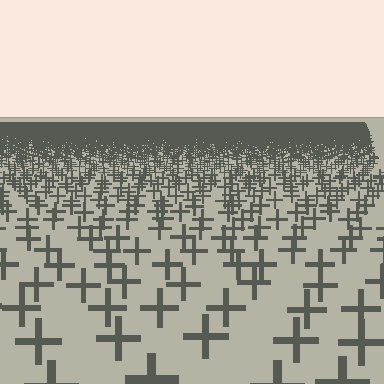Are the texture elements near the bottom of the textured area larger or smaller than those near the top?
Larger. Near the bottom, elements are closer to the viewer and appear at a bigger on-screen size.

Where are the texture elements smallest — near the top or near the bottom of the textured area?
Near the top.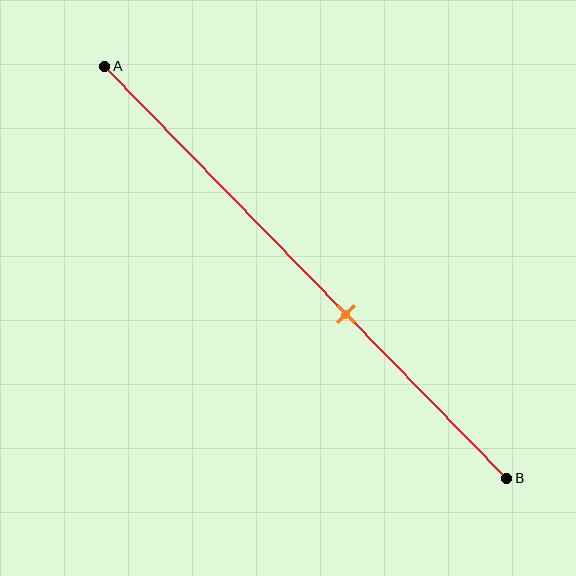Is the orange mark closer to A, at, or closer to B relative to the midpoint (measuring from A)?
The orange mark is closer to point B than the midpoint of segment AB.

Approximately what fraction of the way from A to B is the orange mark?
The orange mark is approximately 60% of the way from A to B.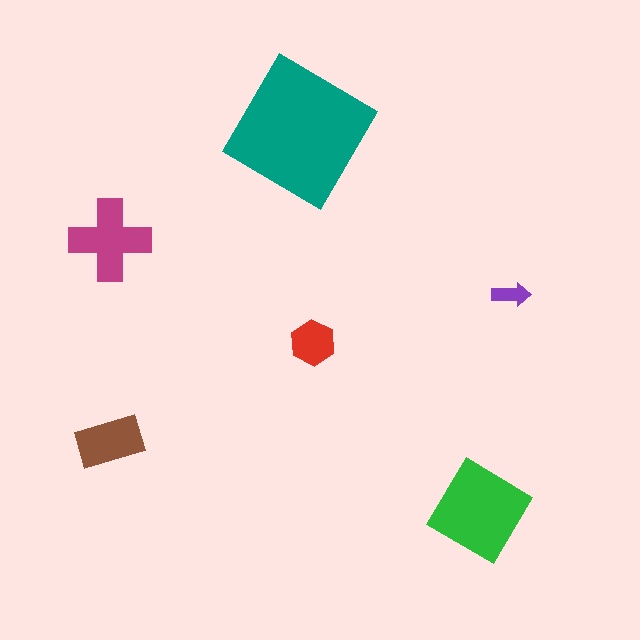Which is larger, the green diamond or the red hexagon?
The green diamond.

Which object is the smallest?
The purple arrow.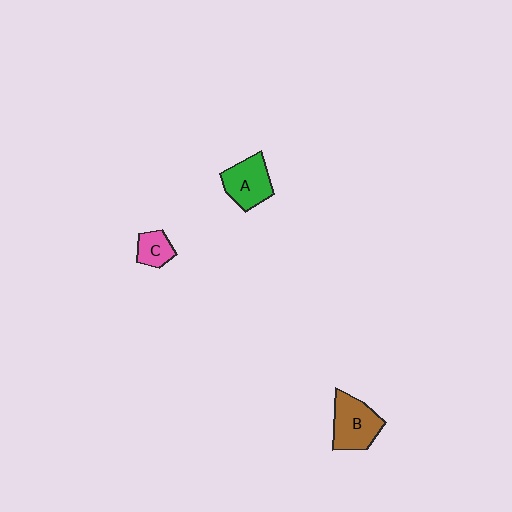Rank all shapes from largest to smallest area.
From largest to smallest: B (brown), A (green), C (pink).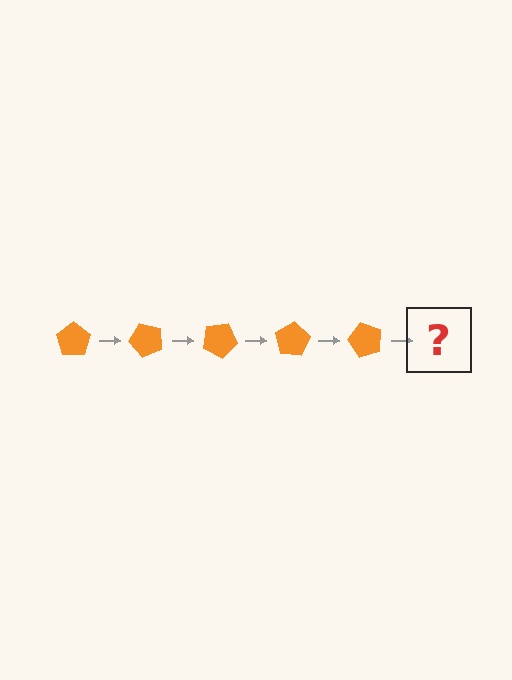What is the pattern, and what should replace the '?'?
The pattern is that the pentagon rotates 50 degrees each step. The '?' should be an orange pentagon rotated 250 degrees.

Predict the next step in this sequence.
The next step is an orange pentagon rotated 250 degrees.